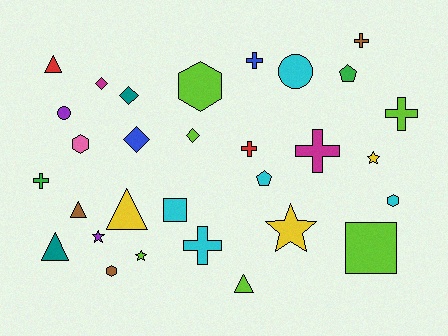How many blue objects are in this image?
There are 2 blue objects.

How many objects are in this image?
There are 30 objects.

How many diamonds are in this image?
There are 4 diamonds.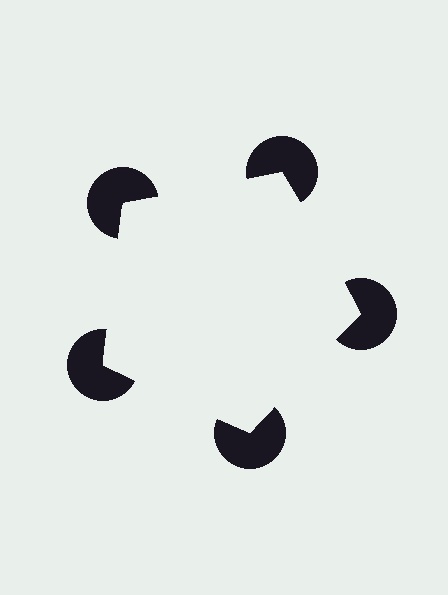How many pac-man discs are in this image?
There are 5 — one at each vertex of the illusory pentagon.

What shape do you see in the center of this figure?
An illusory pentagon — its edges are inferred from the aligned wedge cuts in the pac-man discs, not physically drawn.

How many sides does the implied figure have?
5 sides.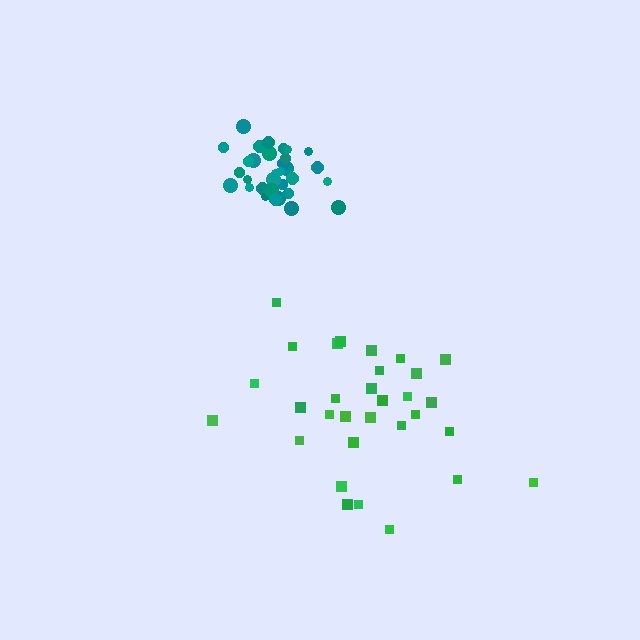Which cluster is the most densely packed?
Teal.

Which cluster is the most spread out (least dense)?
Green.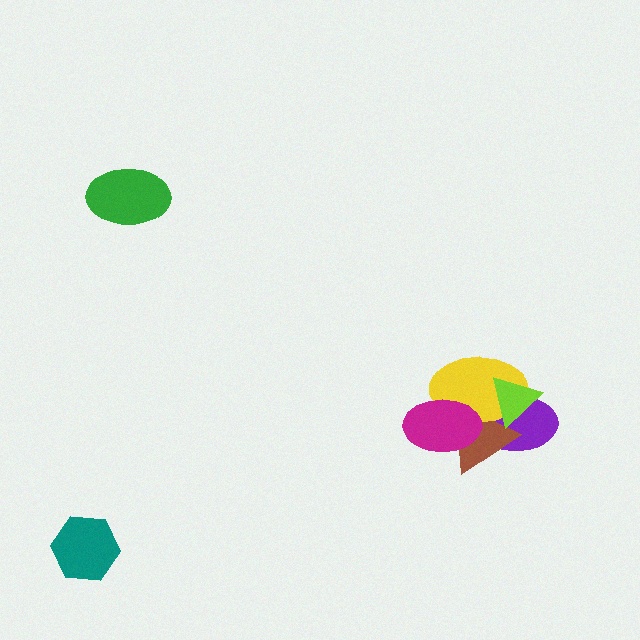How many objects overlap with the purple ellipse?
4 objects overlap with the purple ellipse.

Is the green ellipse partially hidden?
No, no other shape covers it.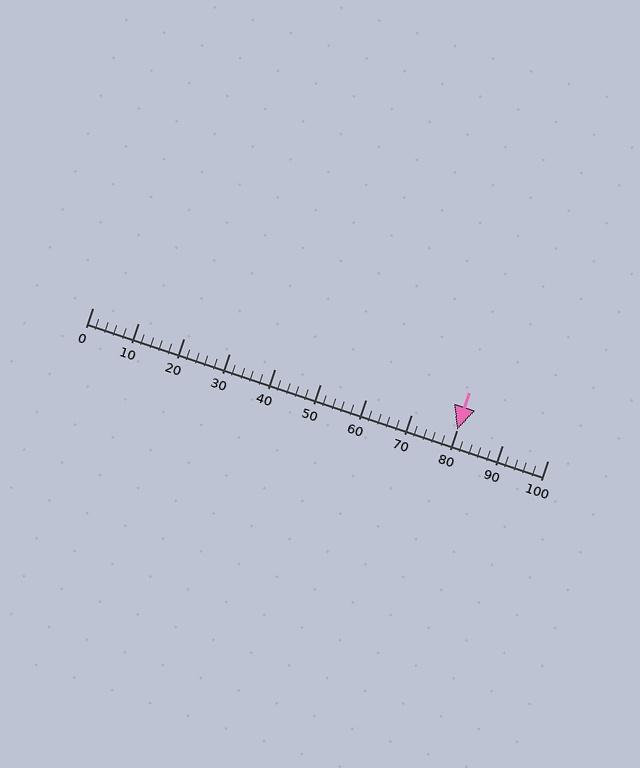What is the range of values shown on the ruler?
The ruler shows values from 0 to 100.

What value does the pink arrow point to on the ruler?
The pink arrow points to approximately 80.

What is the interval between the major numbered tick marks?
The major tick marks are spaced 10 units apart.